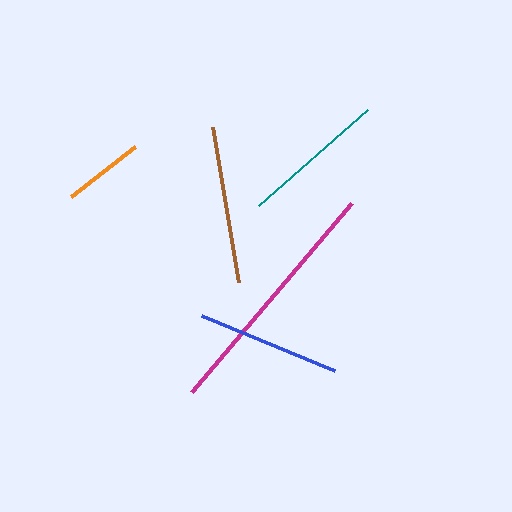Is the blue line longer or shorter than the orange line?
The blue line is longer than the orange line.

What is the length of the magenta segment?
The magenta segment is approximately 248 pixels long.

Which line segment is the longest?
The magenta line is the longest at approximately 248 pixels.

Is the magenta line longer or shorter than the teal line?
The magenta line is longer than the teal line.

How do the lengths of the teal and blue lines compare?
The teal and blue lines are approximately the same length.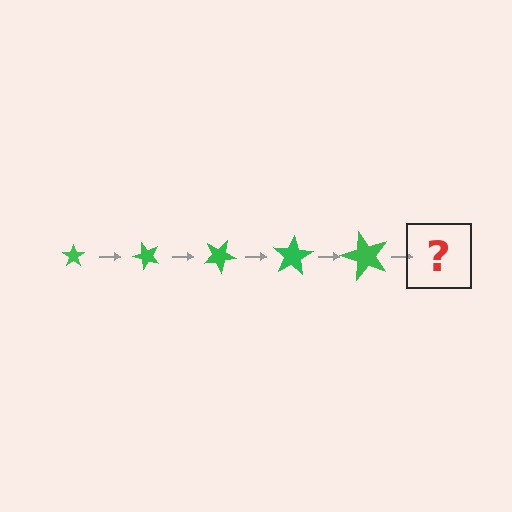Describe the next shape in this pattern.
It should be a star, larger than the previous one and rotated 250 degrees from the start.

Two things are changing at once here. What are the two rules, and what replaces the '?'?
The two rules are that the star grows larger each step and it rotates 50 degrees each step. The '?' should be a star, larger than the previous one and rotated 250 degrees from the start.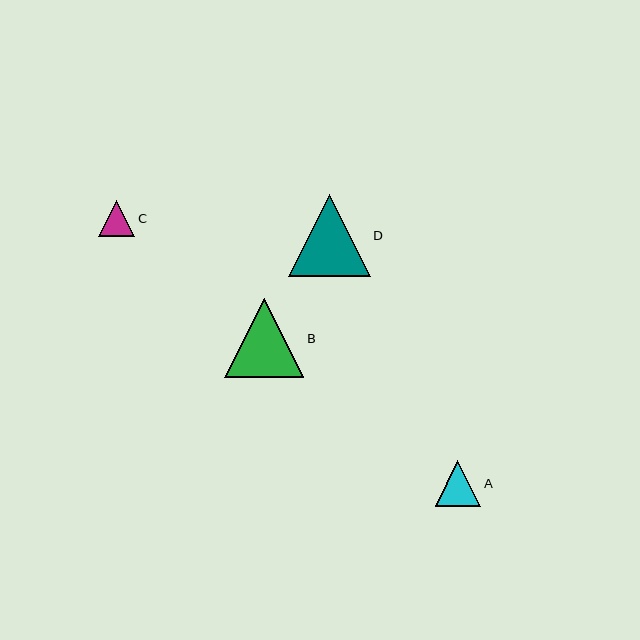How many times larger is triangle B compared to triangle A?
Triangle B is approximately 1.7 times the size of triangle A.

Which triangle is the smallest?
Triangle C is the smallest with a size of approximately 36 pixels.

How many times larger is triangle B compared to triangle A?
Triangle B is approximately 1.7 times the size of triangle A.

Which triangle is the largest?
Triangle D is the largest with a size of approximately 82 pixels.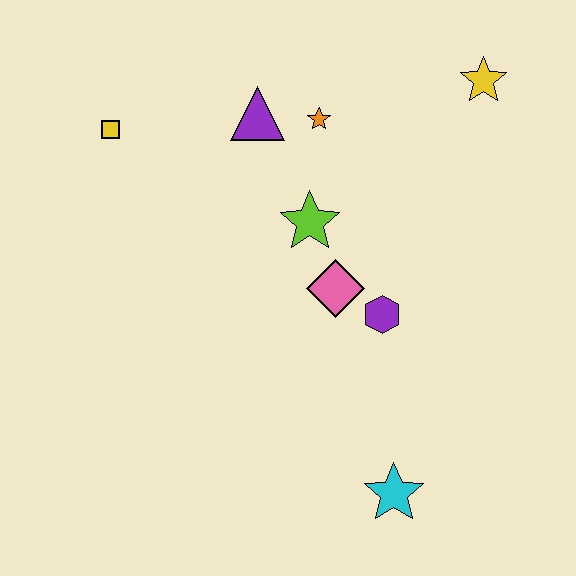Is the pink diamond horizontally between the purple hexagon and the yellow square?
Yes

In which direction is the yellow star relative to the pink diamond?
The yellow star is above the pink diamond.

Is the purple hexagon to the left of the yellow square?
No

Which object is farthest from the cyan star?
The yellow square is farthest from the cyan star.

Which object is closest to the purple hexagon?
The pink diamond is closest to the purple hexagon.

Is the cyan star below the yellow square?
Yes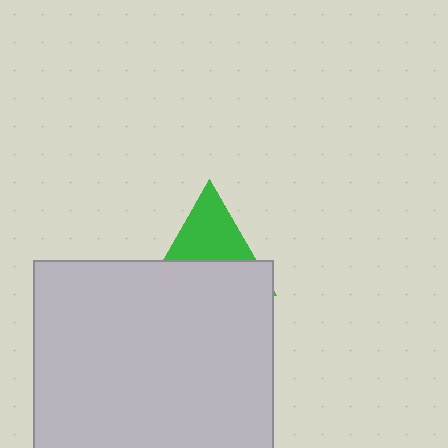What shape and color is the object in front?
The object in front is a light gray square.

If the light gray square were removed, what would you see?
You would see the complete green triangle.